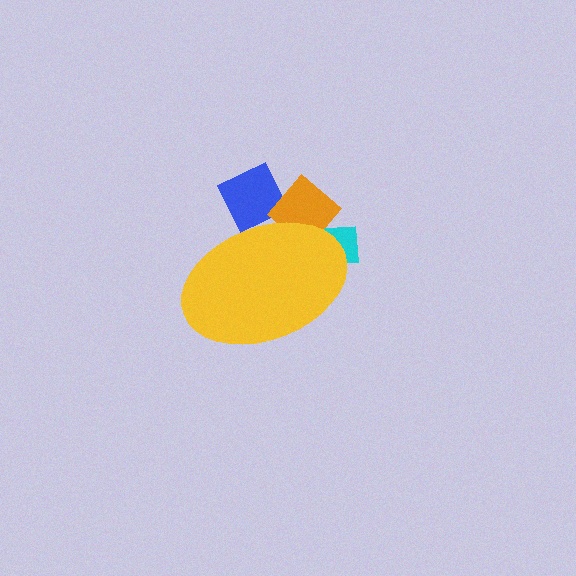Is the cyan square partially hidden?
Yes, the cyan square is partially hidden behind the yellow ellipse.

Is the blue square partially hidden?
Yes, the blue square is partially hidden behind the yellow ellipse.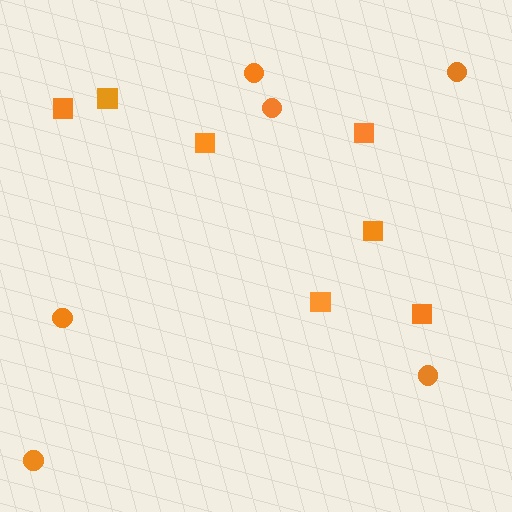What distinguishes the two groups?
There are 2 groups: one group of circles (6) and one group of squares (7).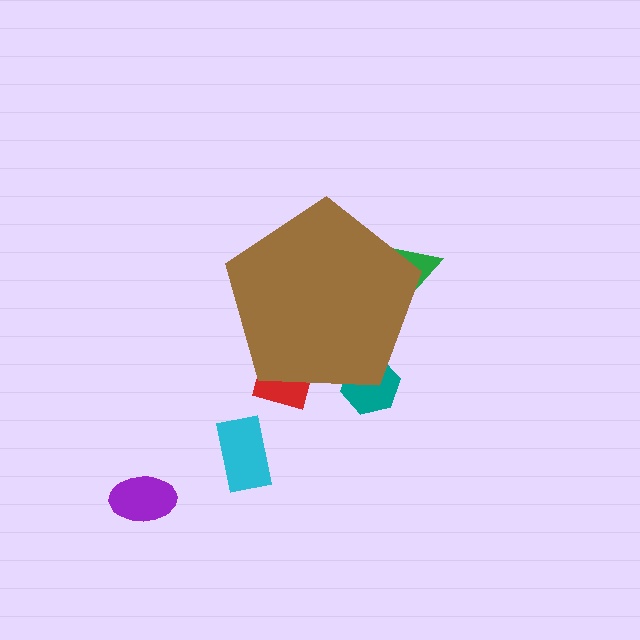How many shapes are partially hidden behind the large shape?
3 shapes are partially hidden.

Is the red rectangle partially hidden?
Yes, the red rectangle is partially hidden behind the brown pentagon.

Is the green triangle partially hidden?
Yes, the green triangle is partially hidden behind the brown pentagon.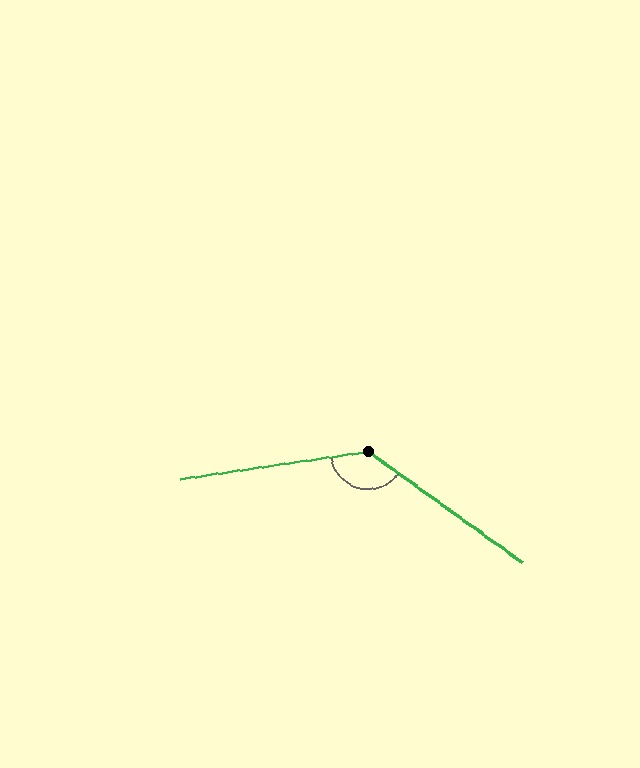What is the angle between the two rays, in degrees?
Approximately 136 degrees.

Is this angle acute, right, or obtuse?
It is obtuse.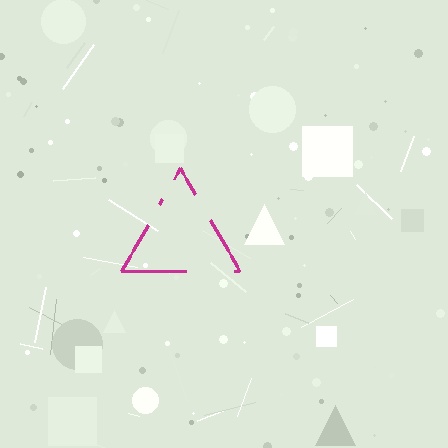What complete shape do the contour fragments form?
The contour fragments form a triangle.